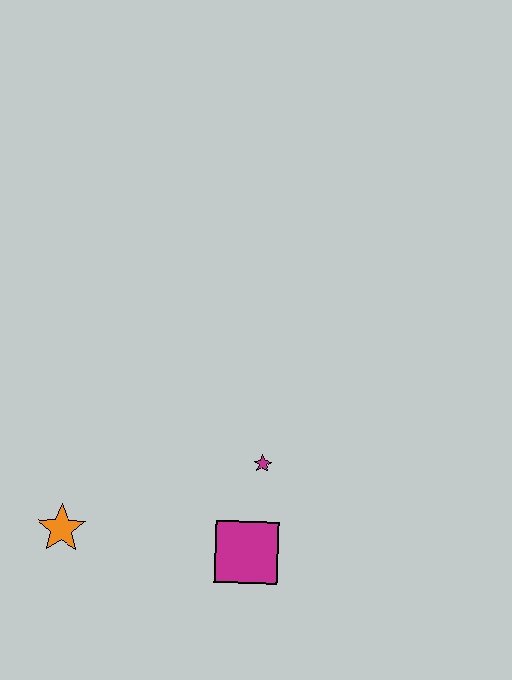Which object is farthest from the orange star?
The magenta star is farthest from the orange star.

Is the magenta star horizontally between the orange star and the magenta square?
No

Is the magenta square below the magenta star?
Yes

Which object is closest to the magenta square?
The magenta star is closest to the magenta square.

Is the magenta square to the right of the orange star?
Yes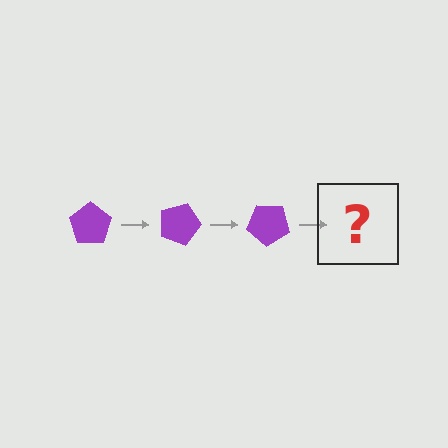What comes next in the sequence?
The next element should be a purple pentagon rotated 60 degrees.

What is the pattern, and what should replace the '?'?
The pattern is that the pentagon rotates 20 degrees each step. The '?' should be a purple pentagon rotated 60 degrees.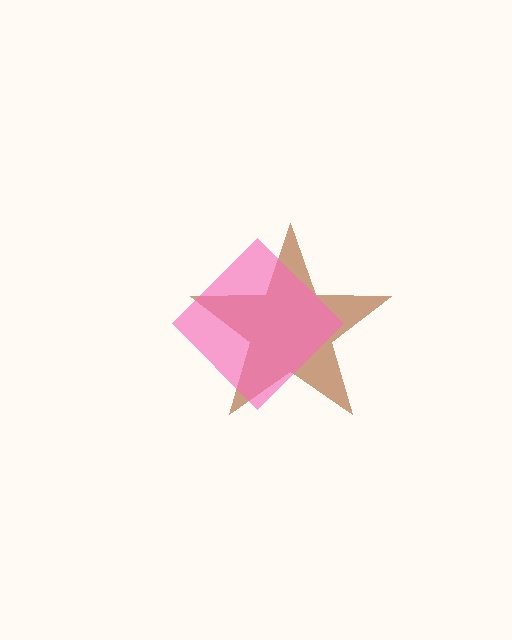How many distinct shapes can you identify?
There are 2 distinct shapes: a brown star, a pink diamond.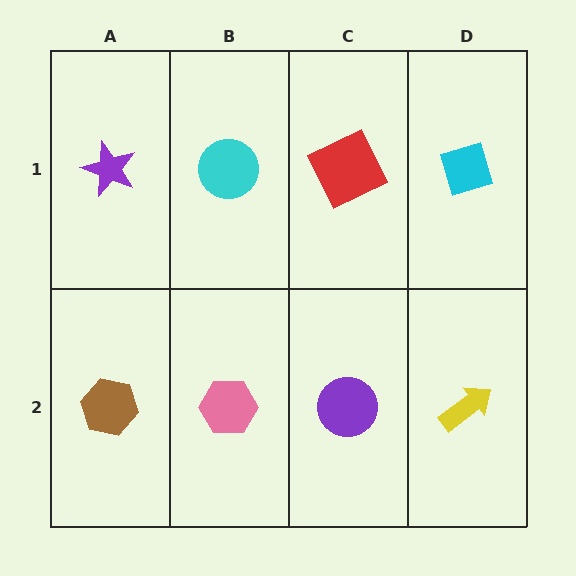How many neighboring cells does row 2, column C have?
3.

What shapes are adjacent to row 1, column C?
A purple circle (row 2, column C), a cyan circle (row 1, column B), a cyan diamond (row 1, column D).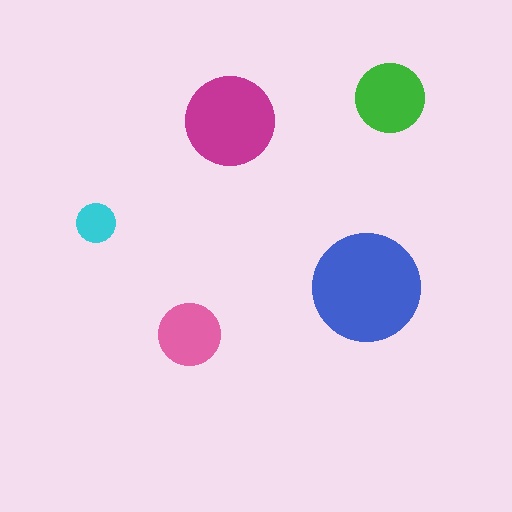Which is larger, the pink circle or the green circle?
The green one.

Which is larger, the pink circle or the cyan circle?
The pink one.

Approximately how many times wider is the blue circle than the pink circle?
About 1.5 times wider.